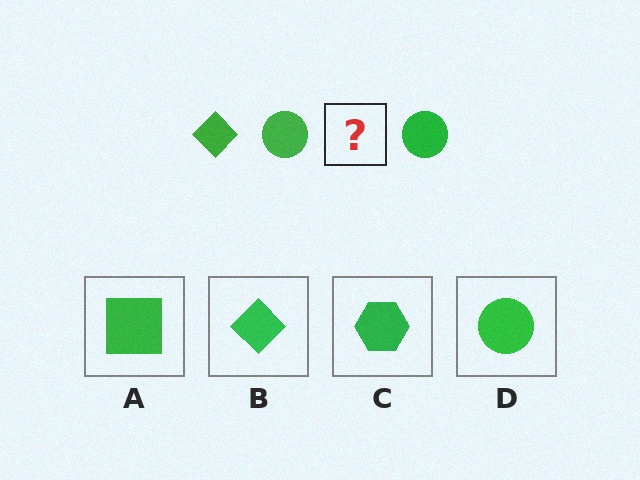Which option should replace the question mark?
Option B.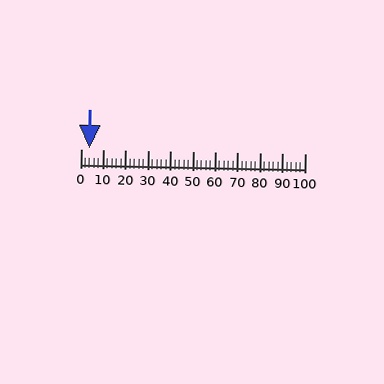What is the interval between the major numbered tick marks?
The major tick marks are spaced 10 units apart.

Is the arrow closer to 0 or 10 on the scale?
The arrow is closer to 0.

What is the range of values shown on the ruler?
The ruler shows values from 0 to 100.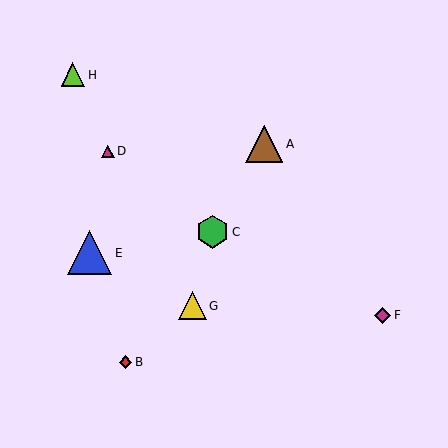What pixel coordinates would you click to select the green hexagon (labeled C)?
Click at (213, 232) to select the green hexagon C.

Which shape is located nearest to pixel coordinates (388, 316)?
The magenta diamond (labeled F) at (383, 315) is nearest to that location.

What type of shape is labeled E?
Shape E is a blue triangle.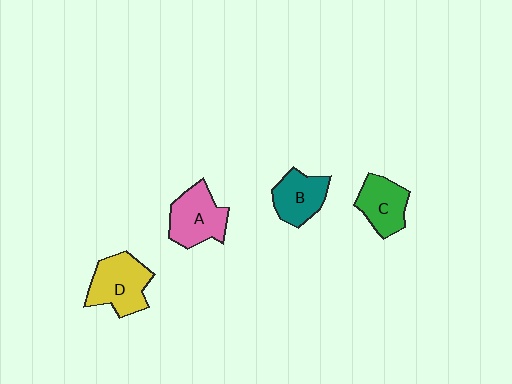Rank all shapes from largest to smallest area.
From largest to smallest: D (yellow), A (pink), C (green), B (teal).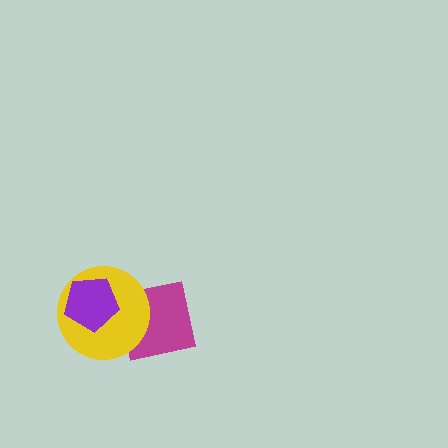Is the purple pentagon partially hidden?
No, no other shape covers it.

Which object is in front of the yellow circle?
The purple pentagon is in front of the yellow circle.